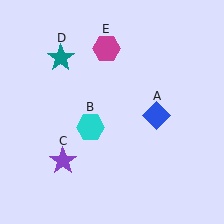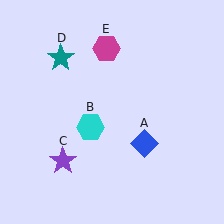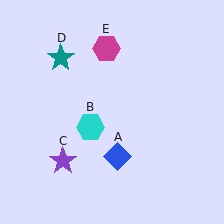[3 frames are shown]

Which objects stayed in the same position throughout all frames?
Cyan hexagon (object B) and purple star (object C) and teal star (object D) and magenta hexagon (object E) remained stationary.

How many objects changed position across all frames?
1 object changed position: blue diamond (object A).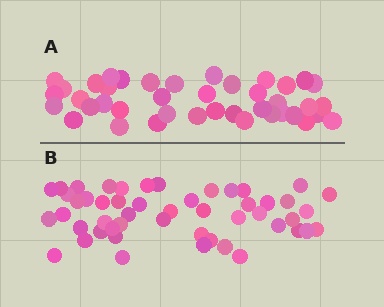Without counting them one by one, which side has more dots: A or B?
Region B (the bottom region) has more dots.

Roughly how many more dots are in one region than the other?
Region B has roughly 8 or so more dots than region A.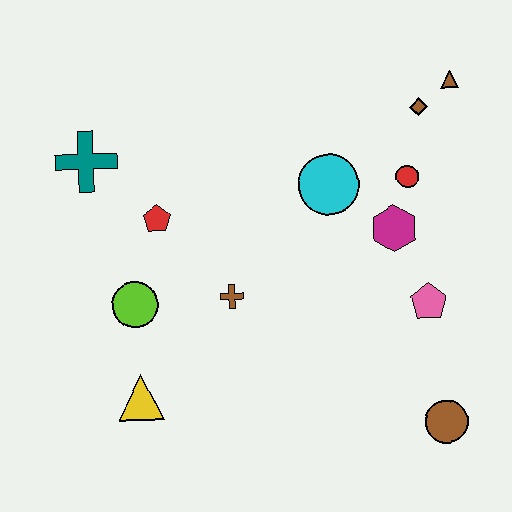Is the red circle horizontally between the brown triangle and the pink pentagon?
No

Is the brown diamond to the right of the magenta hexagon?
Yes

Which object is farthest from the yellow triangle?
The brown triangle is farthest from the yellow triangle.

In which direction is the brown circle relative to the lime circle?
The brown circle is to the right of the lime circle.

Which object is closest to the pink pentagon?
The magenta hexagon is closest to the pink pentagon.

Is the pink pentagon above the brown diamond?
No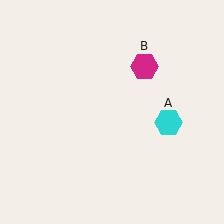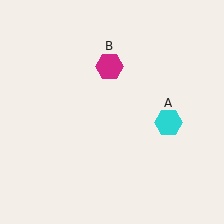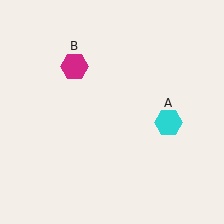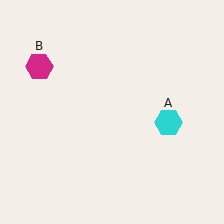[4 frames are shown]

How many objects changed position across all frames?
1 object changed position: magenta hexagon (object B).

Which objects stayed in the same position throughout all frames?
Cyan hexagon (object A) remained stationary.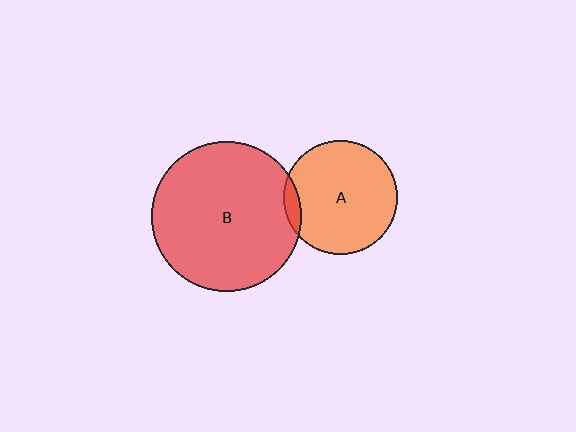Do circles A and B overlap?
Yes.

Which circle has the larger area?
Circle B (red).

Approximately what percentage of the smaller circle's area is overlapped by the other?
Approximately 5%.